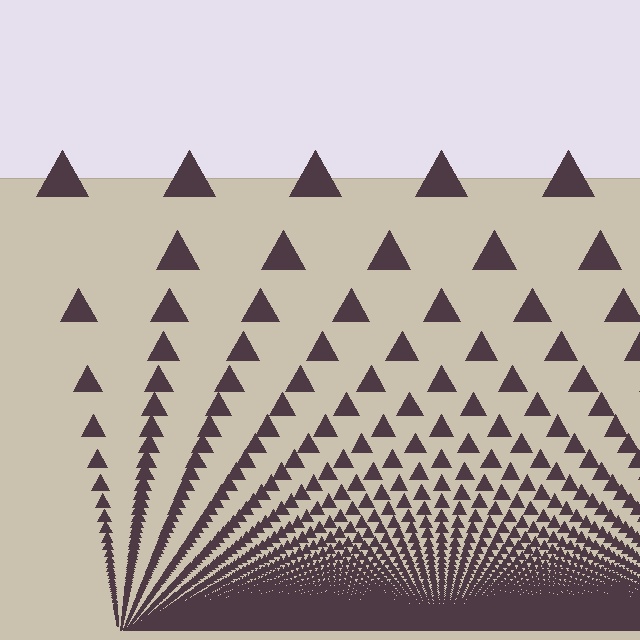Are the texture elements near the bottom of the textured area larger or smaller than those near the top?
Smaller. The gradient is inverted — elements near the bottom are smaller and denser.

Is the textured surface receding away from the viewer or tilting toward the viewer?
The surface appears to tilt toward the viewer. Texture elements get larger and sparser toward the top.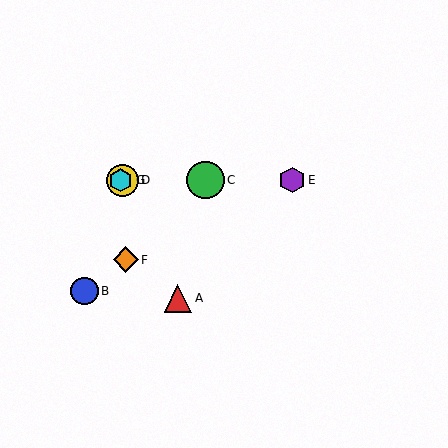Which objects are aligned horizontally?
Objects C, D, E, G are aligned horizontally.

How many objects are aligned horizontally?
4 objects (C, D, E, G) are aligned horizontally.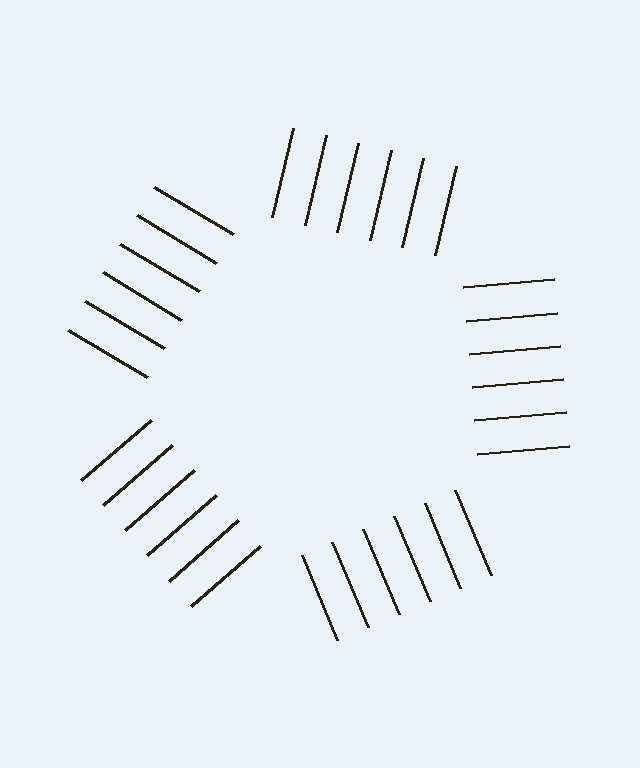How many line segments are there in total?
30 — 6 along each of the 5 edges.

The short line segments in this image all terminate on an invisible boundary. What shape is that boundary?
An illusory pentagon — the line segments terminate on its edges but no continuous stroke is drawn.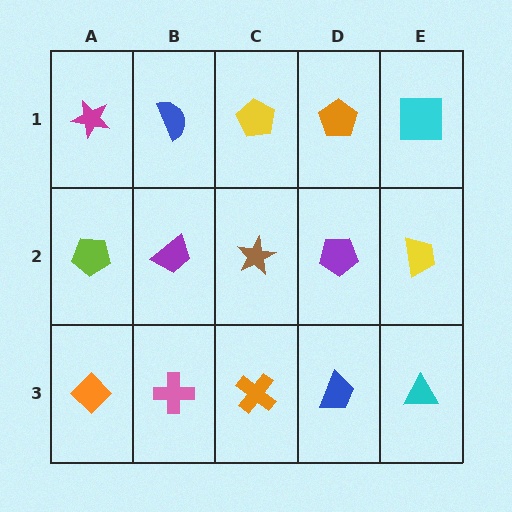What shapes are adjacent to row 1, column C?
A brown star (row 2, column C), a blue semicircle (row 1, column B), an orange pentagon (row 1, column D).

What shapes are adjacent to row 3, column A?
A lime pentagon (row 2, column A), a pink cross (row 3, column B).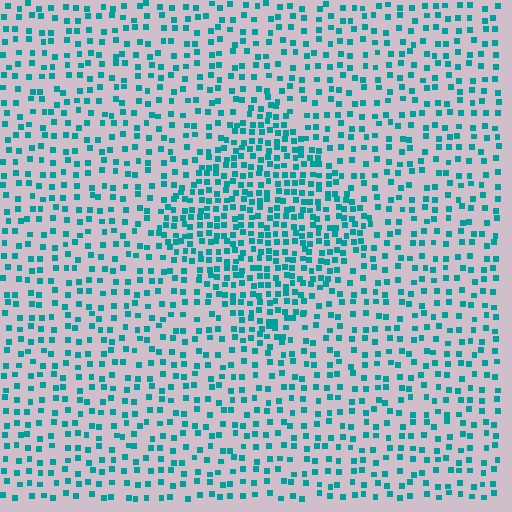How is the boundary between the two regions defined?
The boundary is defined by a change in element density (approximately 2.0x ratio). All elements are the same color, size, and shape.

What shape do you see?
I see a diamond.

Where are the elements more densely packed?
The elements are more densely packed inside the diamond boundary.